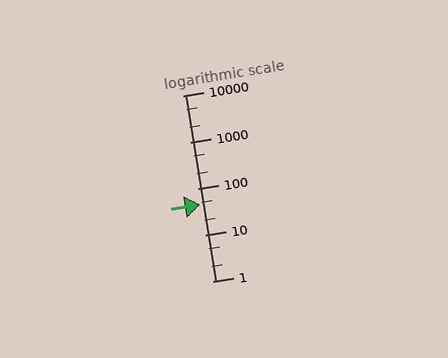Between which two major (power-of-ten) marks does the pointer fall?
The pointer is between 10 and 100.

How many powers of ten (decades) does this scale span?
The scale spans 4 decades, from 1 to 10000.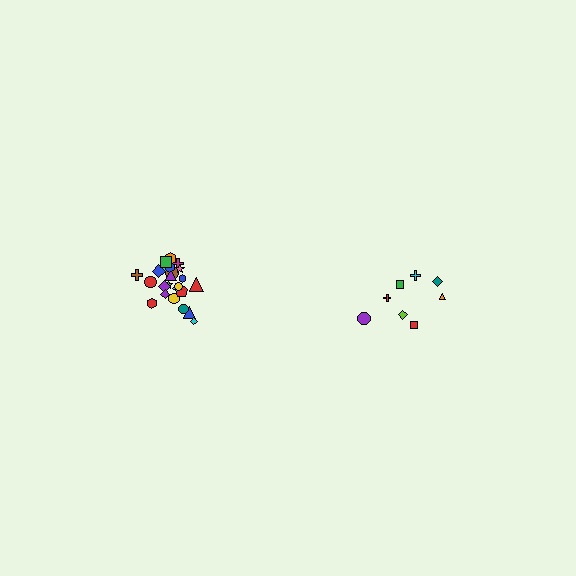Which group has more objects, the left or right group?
The left group.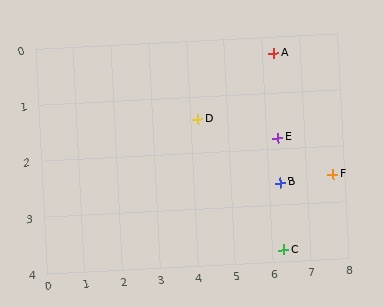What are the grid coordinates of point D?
Point D is at approximately (4.2, 1.4).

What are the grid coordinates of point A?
Point A is at approximately (6.3, 0.3).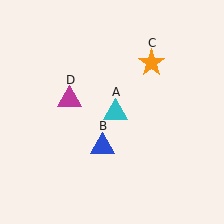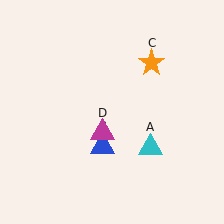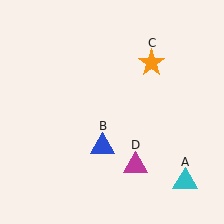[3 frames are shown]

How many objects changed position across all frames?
2 objects changed position: cyan triangle (object A), magenta triangle (object D).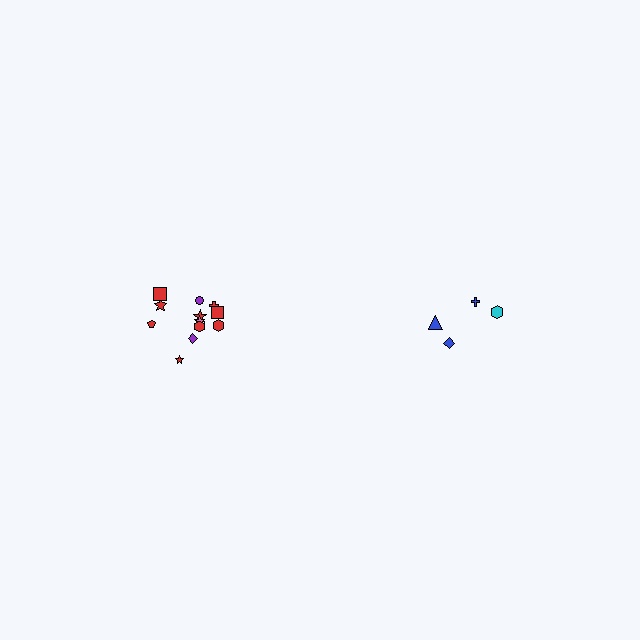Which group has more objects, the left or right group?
The left group.